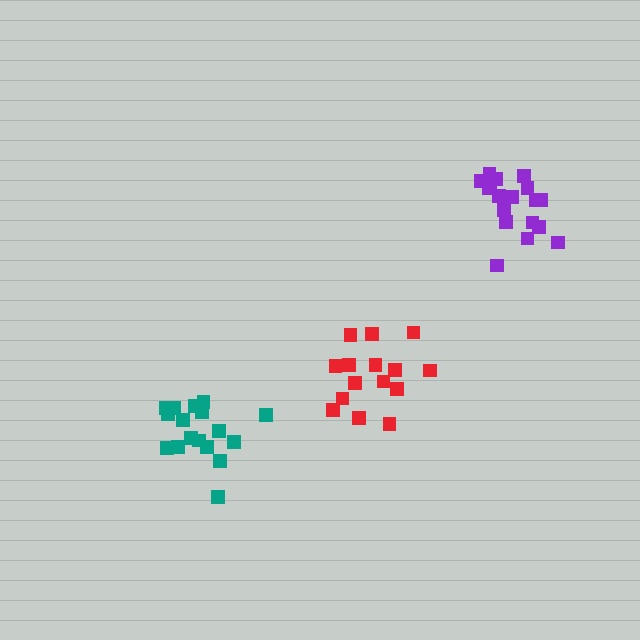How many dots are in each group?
Group 1: 17 dots, Group 2: 15 dots, Group 3: 18 dots (50 total).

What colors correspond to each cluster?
The clusters are colored: teal, red, purple.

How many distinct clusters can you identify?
There are 3 distinct clusters.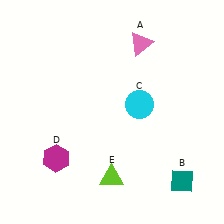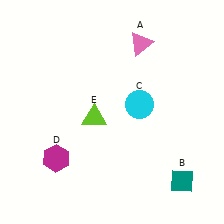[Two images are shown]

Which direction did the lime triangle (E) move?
The lime triangle (E) moved up.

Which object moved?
The lime triangle (E) moved up.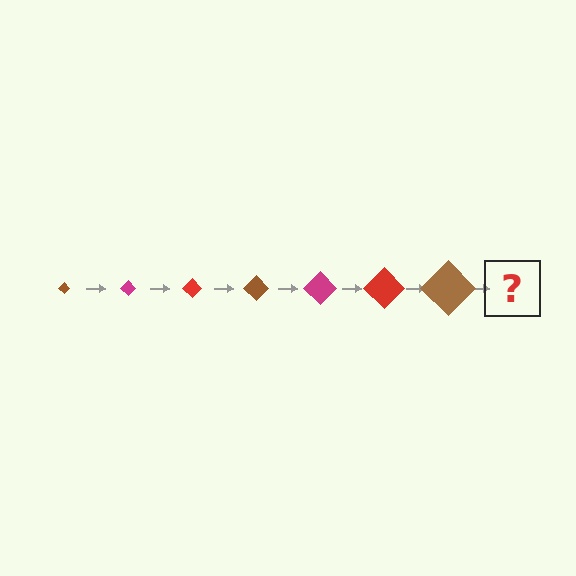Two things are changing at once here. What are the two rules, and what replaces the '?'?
The two rules are that the diamond grows larger each step and the color cycles through brown, magenta, and red. The '?' should be a magenta diamond, larger than the previous one.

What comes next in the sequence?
The next element should be a magenta diamond, larger than the previous one.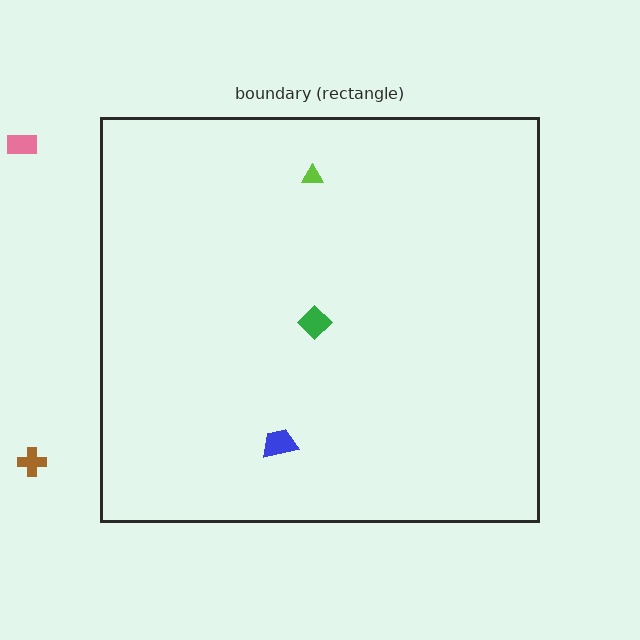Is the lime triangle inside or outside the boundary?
Inside.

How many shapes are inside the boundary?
3 inside, 2 outside.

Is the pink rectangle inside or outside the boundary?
Outside.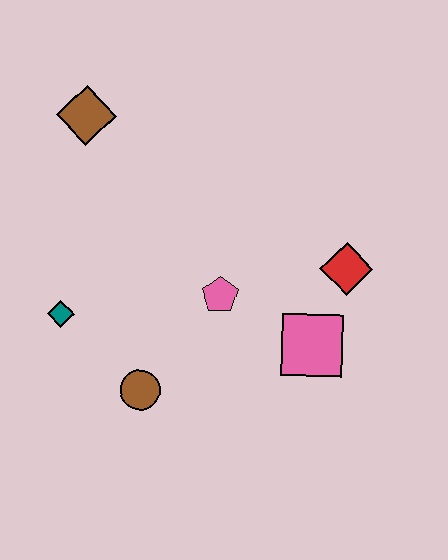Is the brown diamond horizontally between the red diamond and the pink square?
No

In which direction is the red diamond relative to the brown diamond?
The red diamond is to the right of the brown diamond.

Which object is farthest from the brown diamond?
The pink square is farthest from the brown diamond.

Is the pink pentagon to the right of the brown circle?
Yes